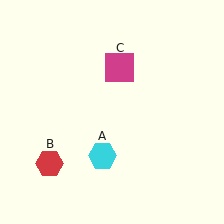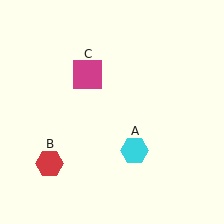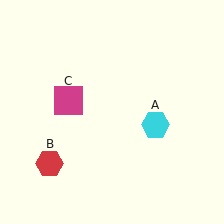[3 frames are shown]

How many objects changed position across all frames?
2 objects changed position: cyan hexagon (object A), magenta square (object C).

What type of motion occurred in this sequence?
The cyan hexagon (object A), magenta square (object C) rotated counterclockwise around the center of the scene.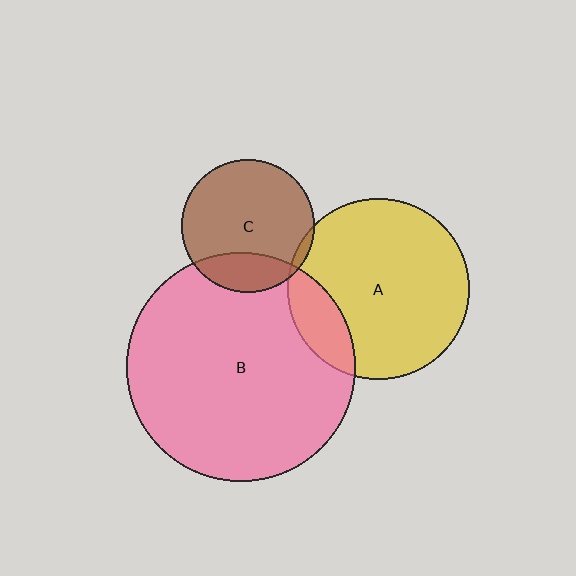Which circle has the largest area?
Circle B (pink).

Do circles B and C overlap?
Yes.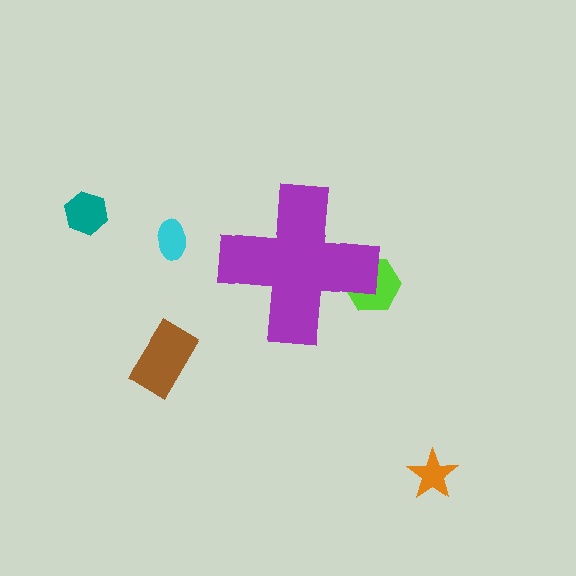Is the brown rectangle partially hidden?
No, the brown rectangle is fully visible.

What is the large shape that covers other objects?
A purple cross.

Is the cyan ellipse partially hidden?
No, the cyan ellipse is fully visible.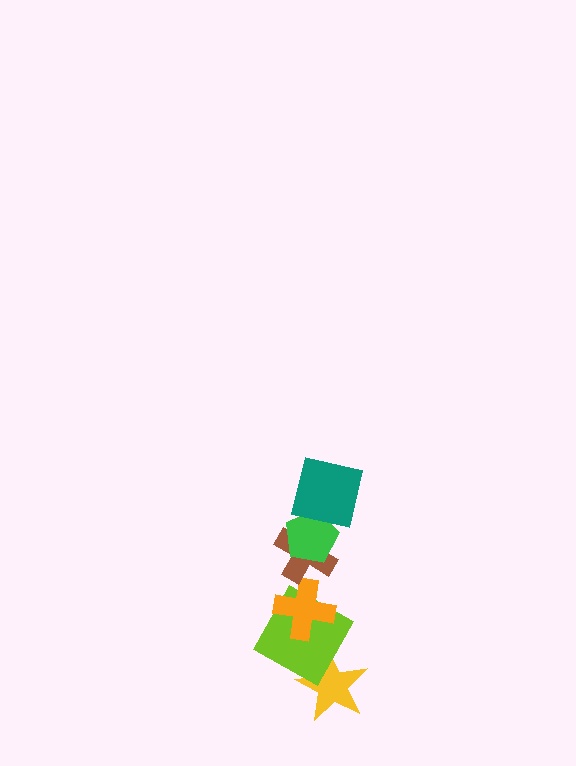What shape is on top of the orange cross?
The brown cross is on top of the orange cross.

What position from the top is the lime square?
The lime square is 5th from the top.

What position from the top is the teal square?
The teal square is 1st from the top.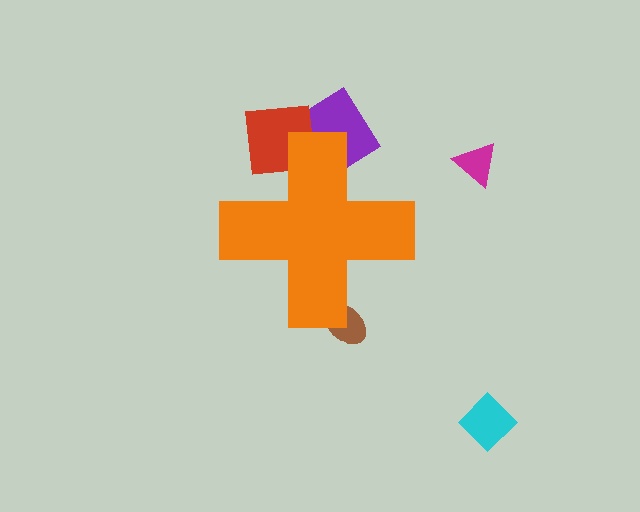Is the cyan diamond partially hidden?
No, the cyan diamond is fully visible.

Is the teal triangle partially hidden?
Yes, the teal triangle is partially hidden behind the orange cross.